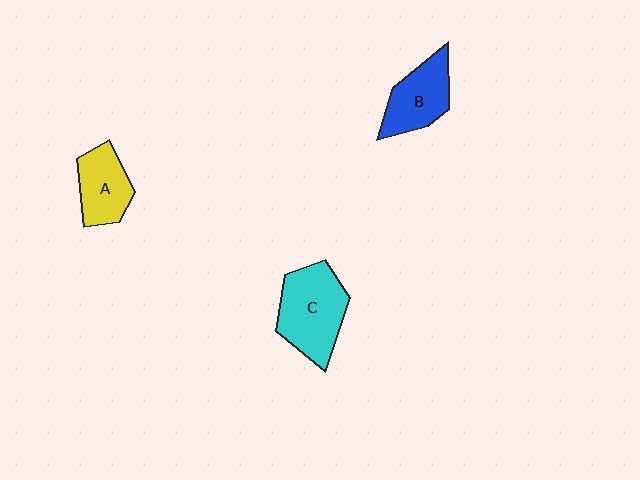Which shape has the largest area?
Shape C (cyan).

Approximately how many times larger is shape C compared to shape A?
Approximately 1.5 times.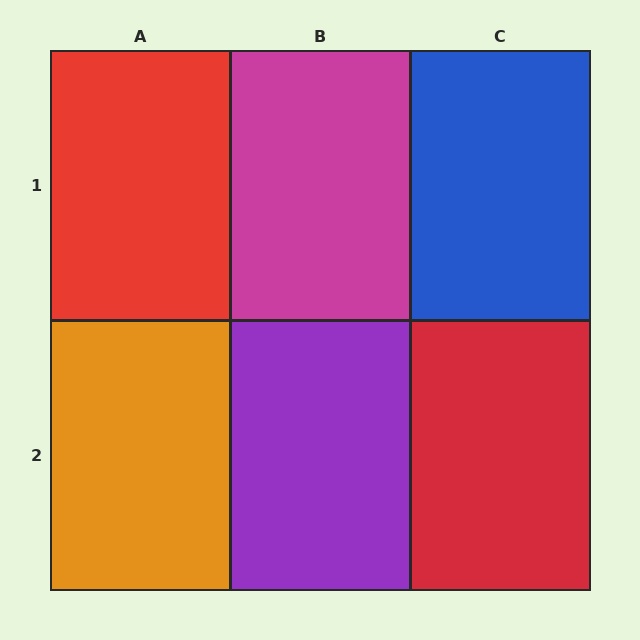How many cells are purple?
1 cell is purple.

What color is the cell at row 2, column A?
Orange.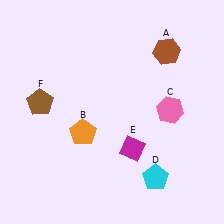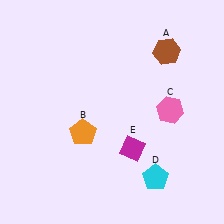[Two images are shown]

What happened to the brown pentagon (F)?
The brown pentagon (F) was removed in Image 2. It was in the top-left area of Image 1.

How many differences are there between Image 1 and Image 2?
There is 1 difference between the two images.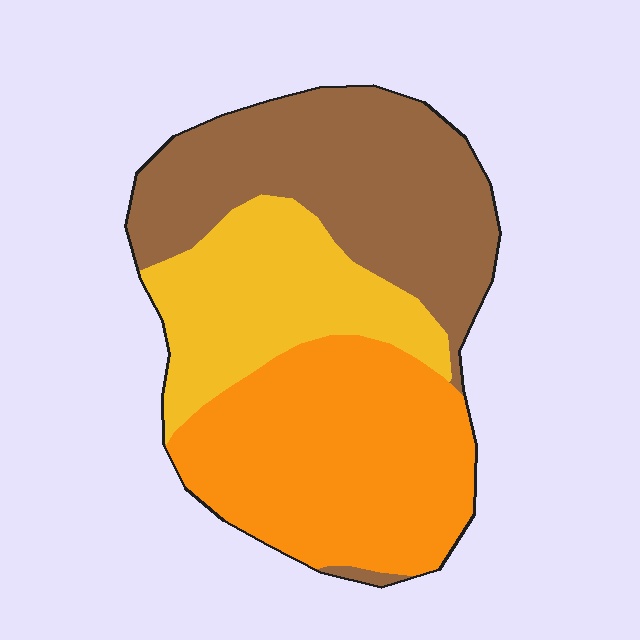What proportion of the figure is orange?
Orange takes up between a quarter and a half of the figure.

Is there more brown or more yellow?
Brown.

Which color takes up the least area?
Yellow, at roughly 25%.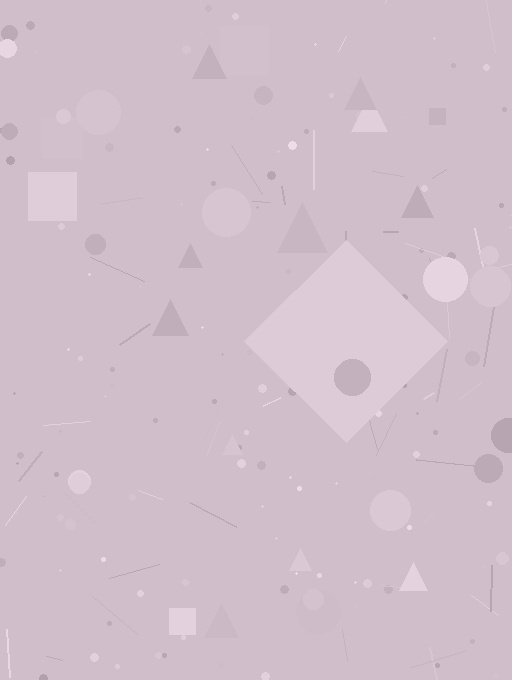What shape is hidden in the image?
A diamond is hidden in the image.